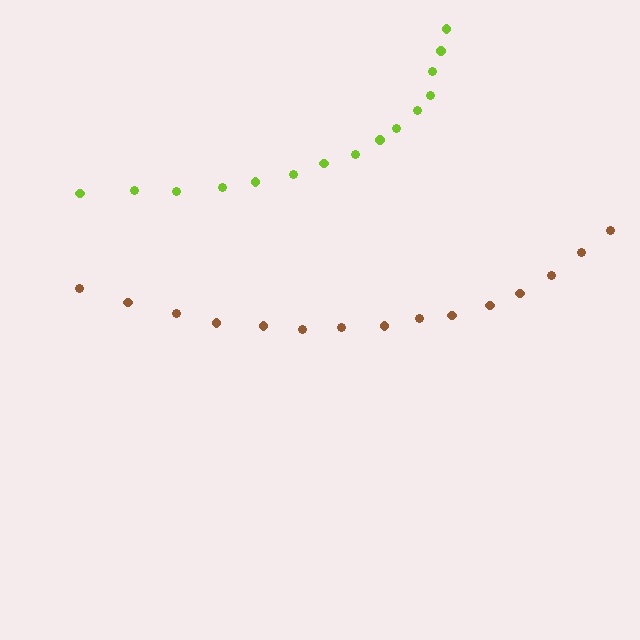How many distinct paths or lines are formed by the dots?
There are 2 distinct paths.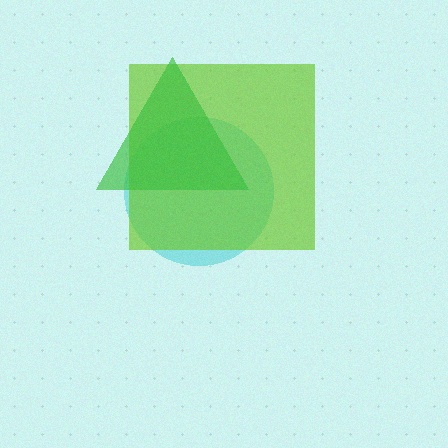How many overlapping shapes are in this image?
There are 3 overlapping shapes in the image.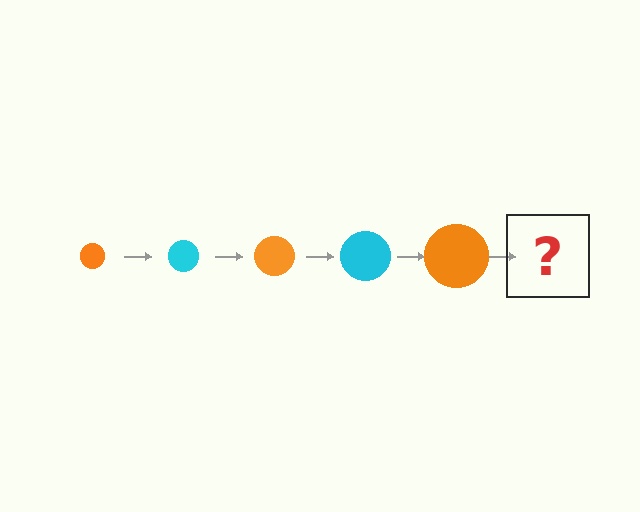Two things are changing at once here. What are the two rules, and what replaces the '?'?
The two rules are that the circle grows larger each step and the color cycles through orange and cyan. The '?' should be a cyan circle, larger than the previous one.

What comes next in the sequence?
The next element should be a cyan circle, larger than the previous one.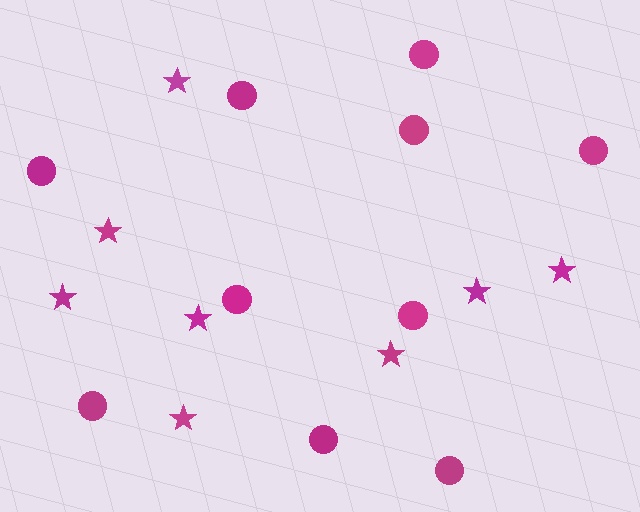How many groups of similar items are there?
There are 2 groups: one group of stars (8) and one group of circles (10).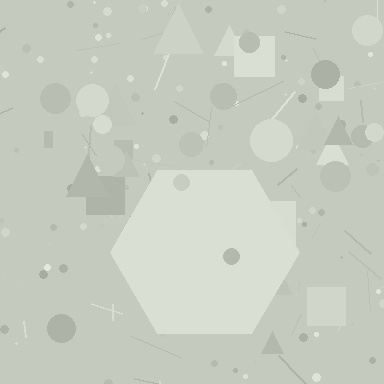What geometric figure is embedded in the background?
A hexagon is embedded in the background.